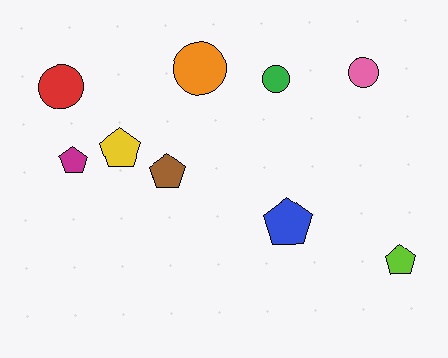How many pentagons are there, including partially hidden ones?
There are 5 pentagons.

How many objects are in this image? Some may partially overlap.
There are 9 objects.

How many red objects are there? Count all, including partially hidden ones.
There is 1 red object.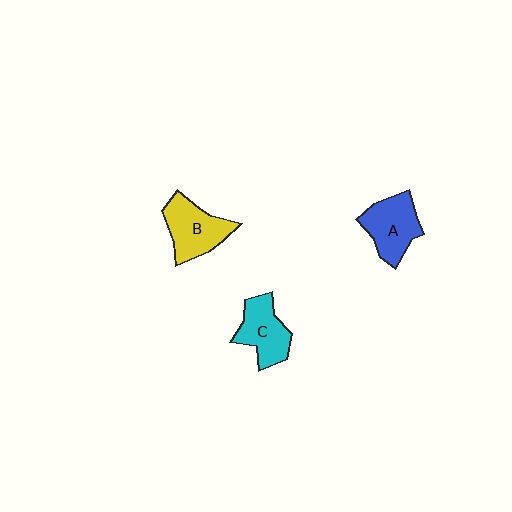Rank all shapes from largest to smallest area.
From largest to smallest: B (yellow), A (blue), C (cyan).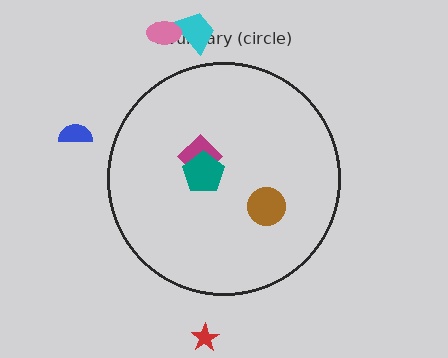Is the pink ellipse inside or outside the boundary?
Outside.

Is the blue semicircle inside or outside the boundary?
Outside.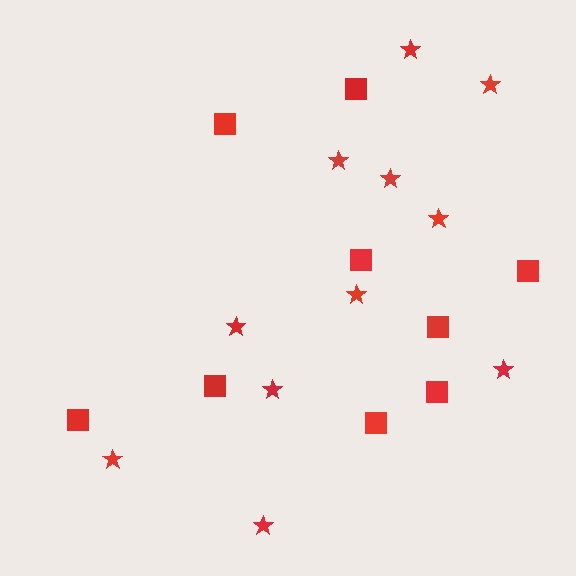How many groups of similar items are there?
There are 2 groups: one group of stars (11) and one group of squares (9).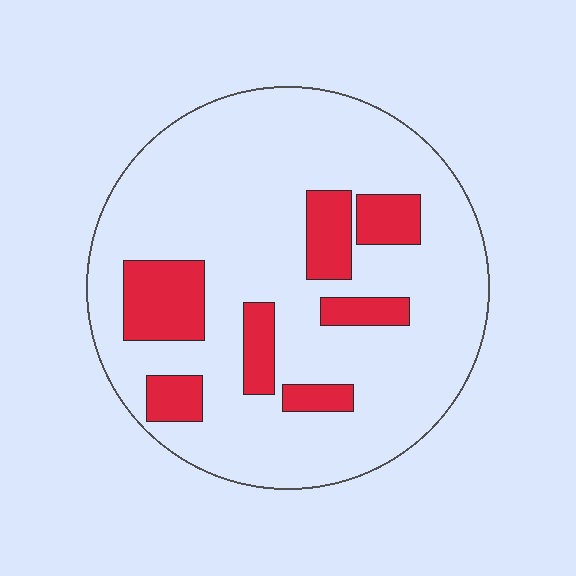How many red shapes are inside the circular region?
7.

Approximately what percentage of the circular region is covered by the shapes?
Approximately 20%.